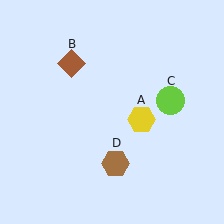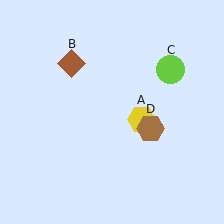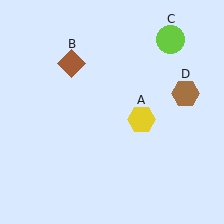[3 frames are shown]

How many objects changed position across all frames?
2 objects changed position: lime circle (object C), brown hexagon (object D).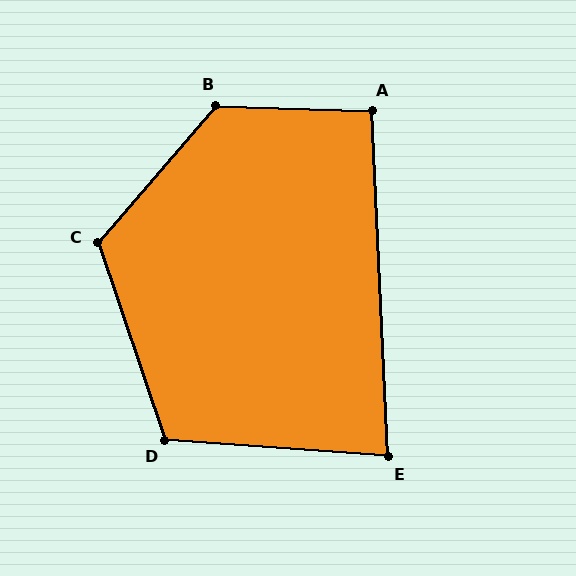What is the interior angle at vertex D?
Approximately 113 degrees (obtuse).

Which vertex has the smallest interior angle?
E, at approximately 83 degrees.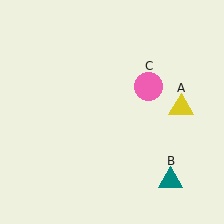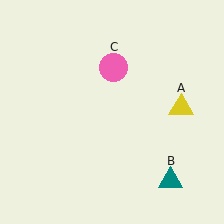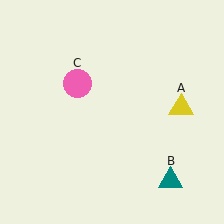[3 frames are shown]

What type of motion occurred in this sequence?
The pink circle (object C) rotated counterclockwise around the center of the scene.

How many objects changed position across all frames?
1 object changed position: pink circle (object C).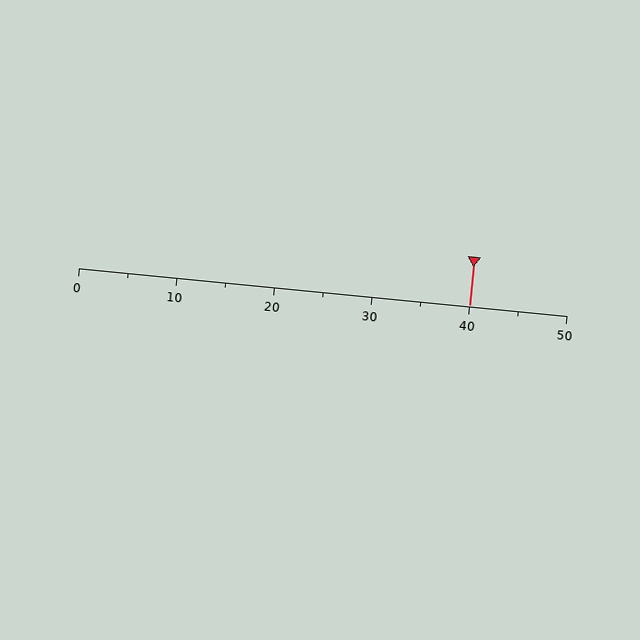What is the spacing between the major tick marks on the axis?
The major ticks are spaced 10 apart.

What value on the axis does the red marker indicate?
The marker indicates approximately 40.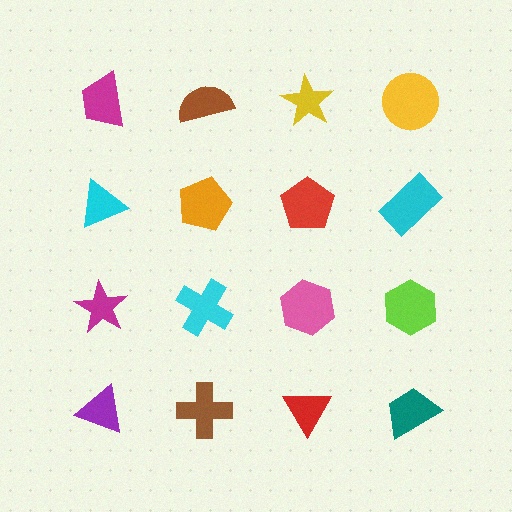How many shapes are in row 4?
4 shapes.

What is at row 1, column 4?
A yellow circle.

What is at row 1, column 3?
A yellow star.